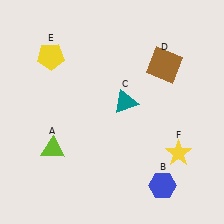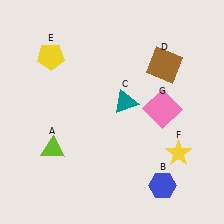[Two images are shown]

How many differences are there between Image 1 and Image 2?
There is 1 difference between the two images.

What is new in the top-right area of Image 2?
A pink square (G) was added in the top-right area of Image 2.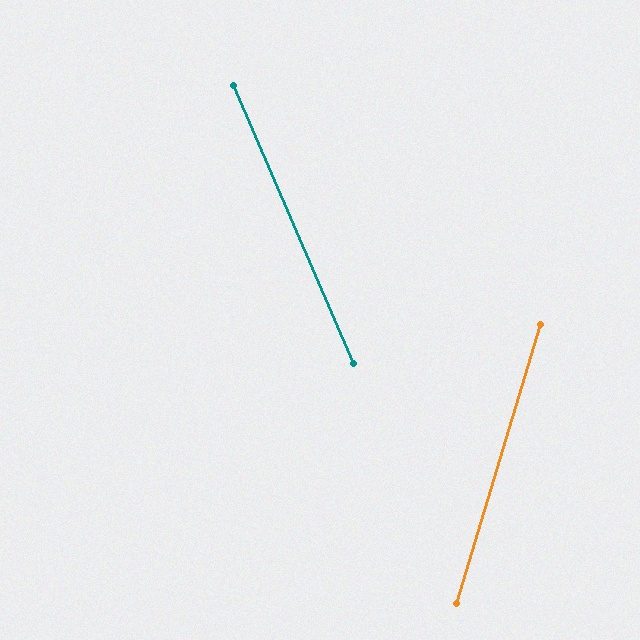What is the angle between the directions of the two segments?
Approximately 40 degrees.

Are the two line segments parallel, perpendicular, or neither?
Neither parallel nor perpendicular — they differ by about 40°.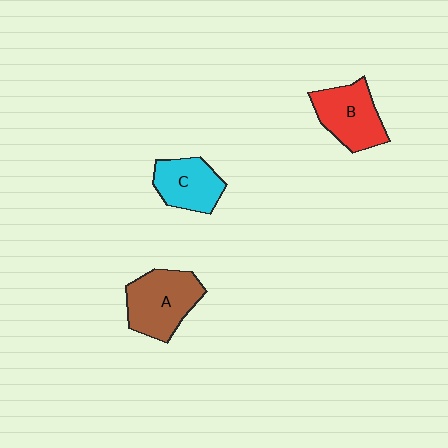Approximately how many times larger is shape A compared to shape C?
Approximately 1.3 times.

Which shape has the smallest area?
Shape C (cyan).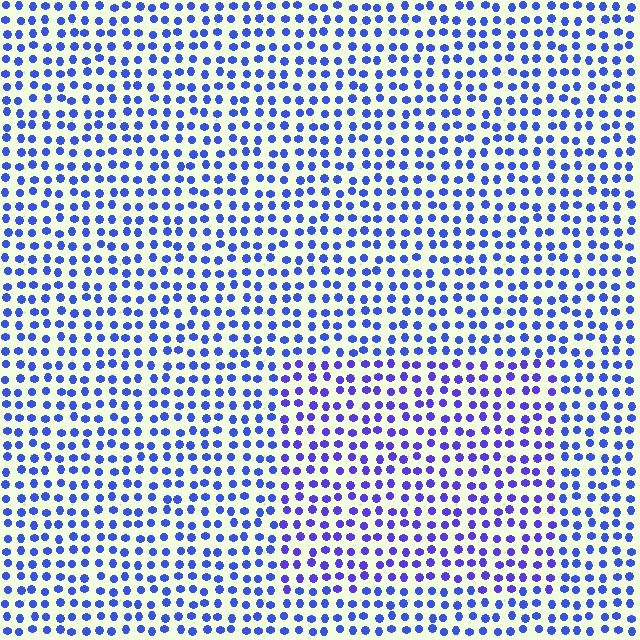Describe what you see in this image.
The image is filled with small blue elements in a uniform arrangement. A rectangle-shaped region is visible where the elements are tinted to a slightly different hue, forming a subtle color boundary.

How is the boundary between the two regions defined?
The boundary is defined purely by a slight shift in hue (about 23 degrees). Spacing, size, and orientation are identical on both sides.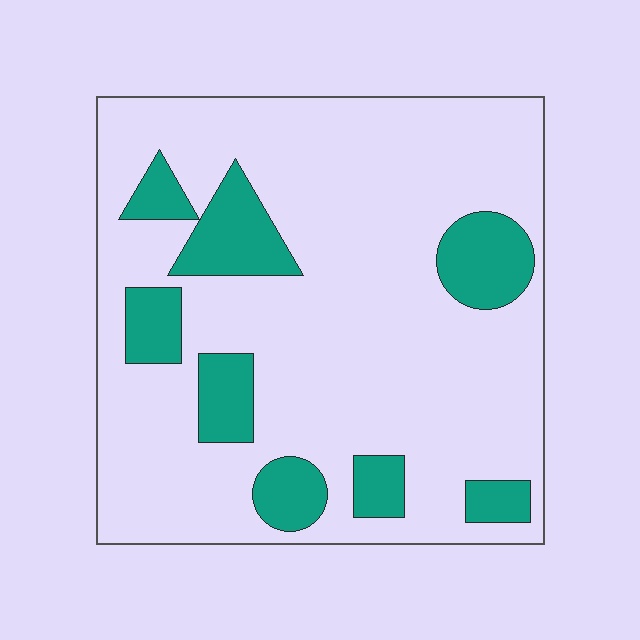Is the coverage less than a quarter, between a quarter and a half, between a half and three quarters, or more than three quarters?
Less than a quarter.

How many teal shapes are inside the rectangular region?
8.